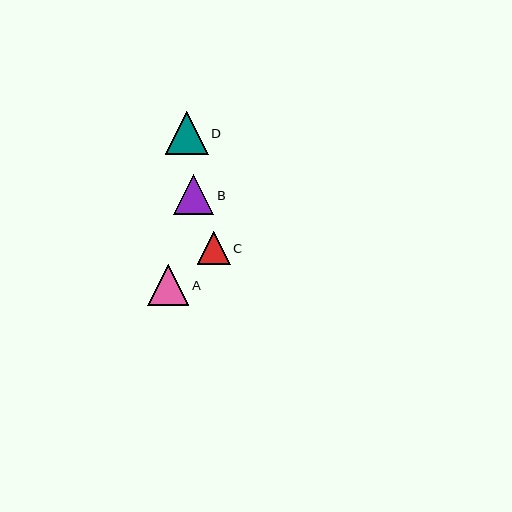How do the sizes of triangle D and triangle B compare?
Triangle D and triangle B are approximately the same size.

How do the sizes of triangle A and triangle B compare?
Triangle A and triangle B are approximately the same size.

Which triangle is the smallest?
Triangle C is the smallest with a size of approximately 33 pixels.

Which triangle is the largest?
Triangle D is the largest with a size of approximately 43 pixels.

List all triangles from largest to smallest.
From largest to smallest: D, A, B, C.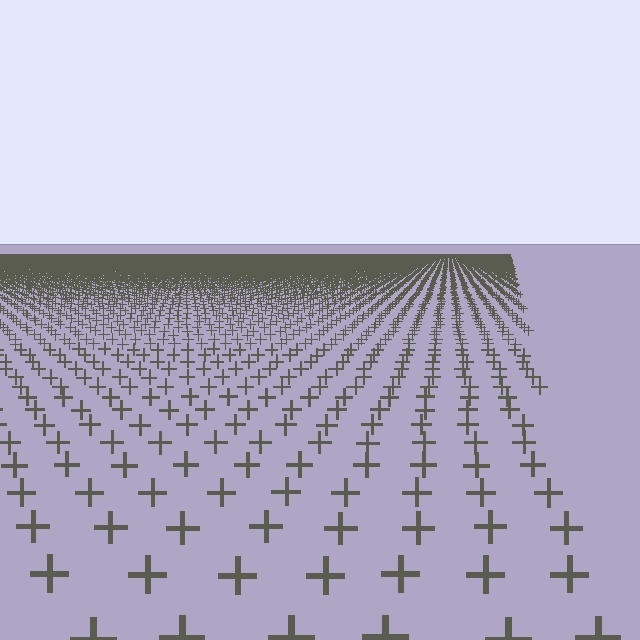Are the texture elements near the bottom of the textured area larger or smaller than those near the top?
Larger. Near the bottom, elements are closer to the viewer and appear at a bigger on-screen size.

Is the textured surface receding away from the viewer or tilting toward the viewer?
The surface is receding away from the viewer. Texture elements get smaller and denser toward the top.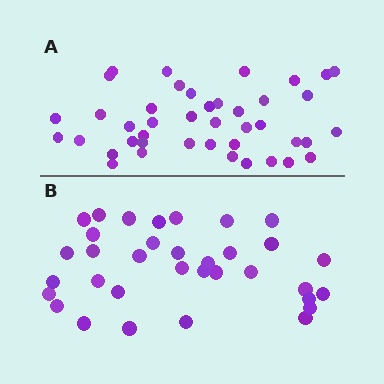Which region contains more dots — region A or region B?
Region A (the top region) has more dots.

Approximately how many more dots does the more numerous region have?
Region A has roughly 8 or so more dots than region B.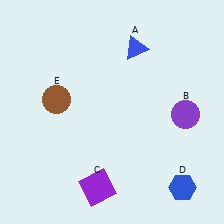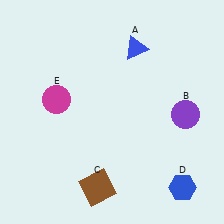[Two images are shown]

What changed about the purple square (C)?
In Image 1, C is purple. In Image 2, it changed to brown.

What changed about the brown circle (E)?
In Image 1, E is brown. In Image 2, it changed to magenta.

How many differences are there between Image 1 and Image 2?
There are 2 differences between the two images.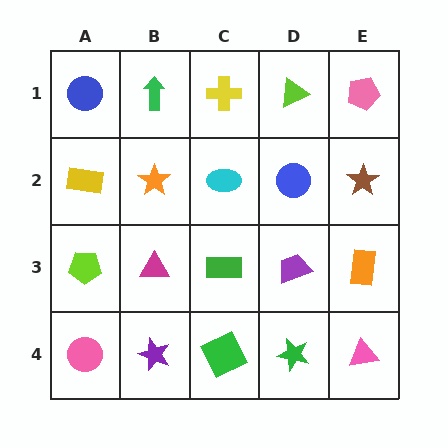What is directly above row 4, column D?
A purple trapezoid.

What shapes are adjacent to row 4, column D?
A purple trapezoid (row 3, column D), a green square (row 4, column C), a pink triangle (row 4, column E).